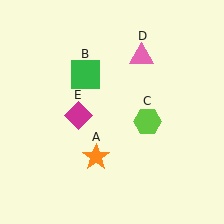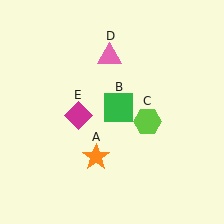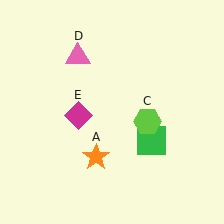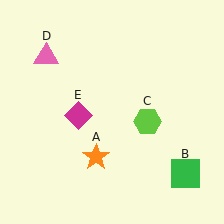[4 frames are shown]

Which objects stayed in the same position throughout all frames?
Orange star (object A) and lime hexagon (object C) and magenta diamond (object E) remained stationary.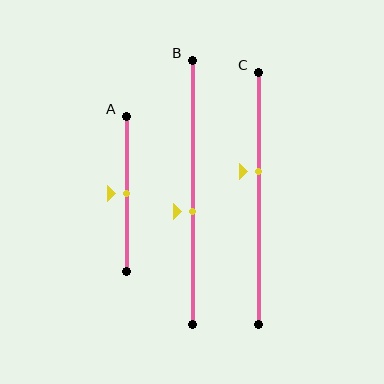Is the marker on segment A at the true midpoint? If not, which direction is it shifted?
Yes, the marker on segment A is at the true midpoint.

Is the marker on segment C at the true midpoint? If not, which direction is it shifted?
No, the marker on segment C is shifted upward by about 11% of the segment length.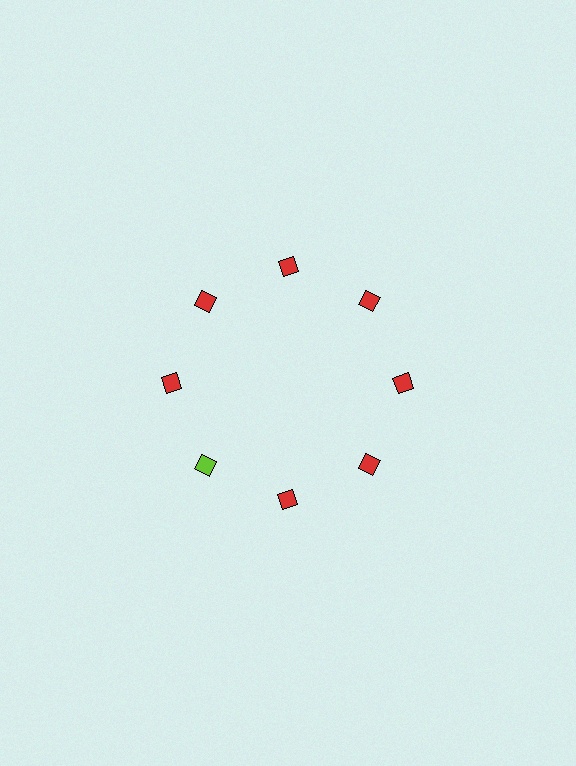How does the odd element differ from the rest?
It has a different color: lime instead of red.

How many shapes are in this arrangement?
There are 8 shapes arranged in a ring pattern.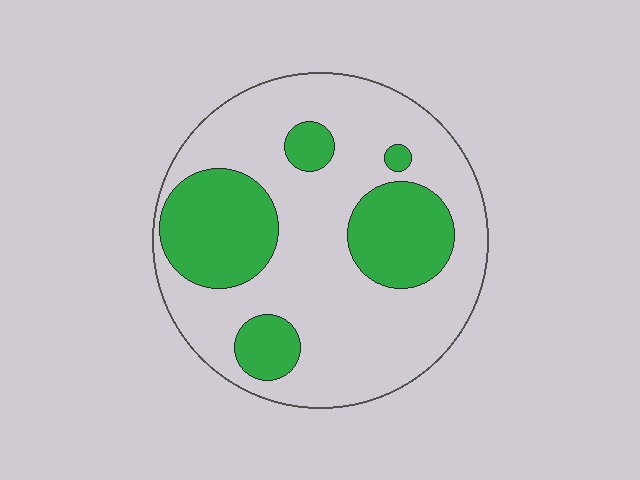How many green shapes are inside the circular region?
5.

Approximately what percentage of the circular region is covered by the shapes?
Approximately 30%.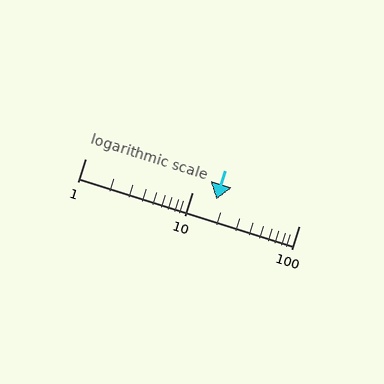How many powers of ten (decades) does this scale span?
The scale spans 2 decades, from 1 to 100.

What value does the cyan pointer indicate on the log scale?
The pointer indicates approximately 17.